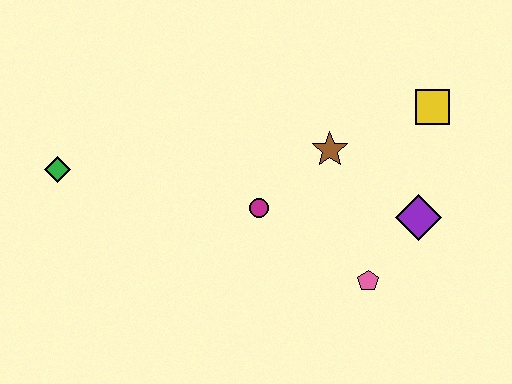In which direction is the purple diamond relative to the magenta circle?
The purple diamond is to the right of the magenta circle.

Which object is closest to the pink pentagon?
The purple diamond is closest to the pink pentagon.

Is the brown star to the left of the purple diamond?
Yes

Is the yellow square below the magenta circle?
No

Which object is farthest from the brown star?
The green diamond is farthest from the brown star.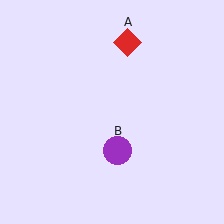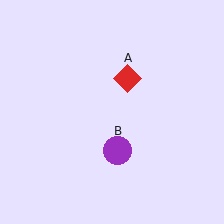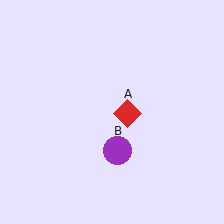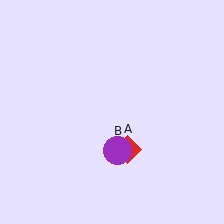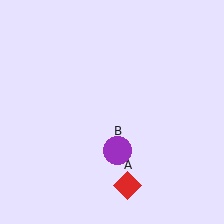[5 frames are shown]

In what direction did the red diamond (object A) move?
The red diamond (object A) moved down.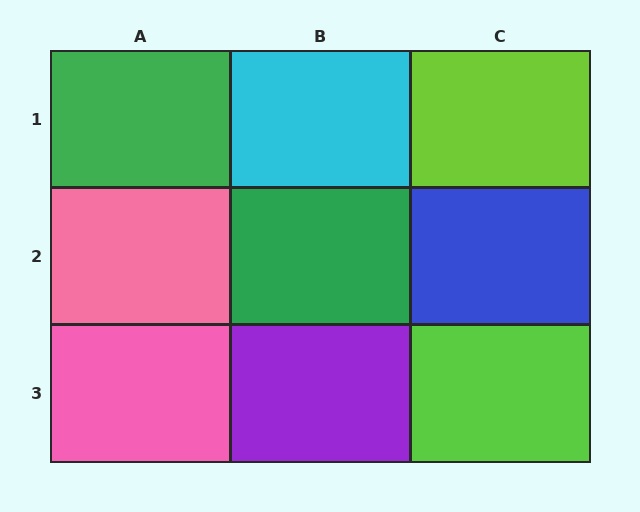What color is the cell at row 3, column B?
Purple.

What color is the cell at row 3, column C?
Lime.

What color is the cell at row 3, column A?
Pink.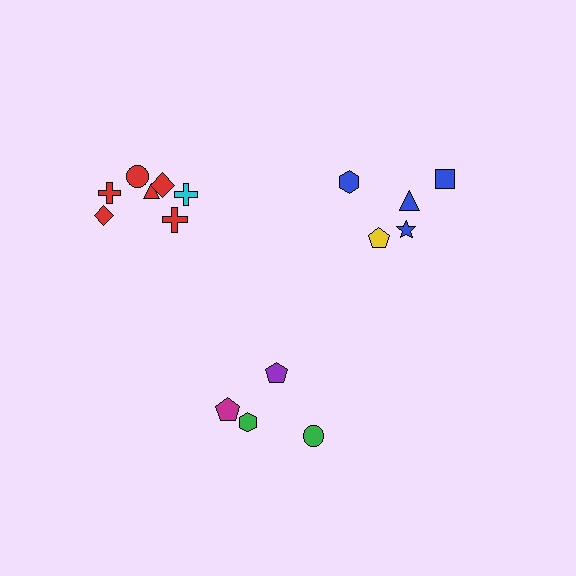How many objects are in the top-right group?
There are 5 objects.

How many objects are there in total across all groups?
There are 16 objects.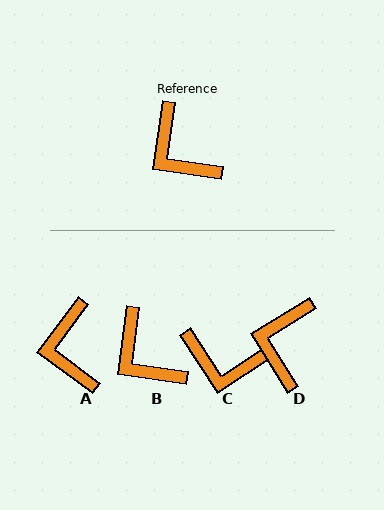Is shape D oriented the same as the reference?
No, it is off by about 51 degrees.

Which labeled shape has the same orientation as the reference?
B.